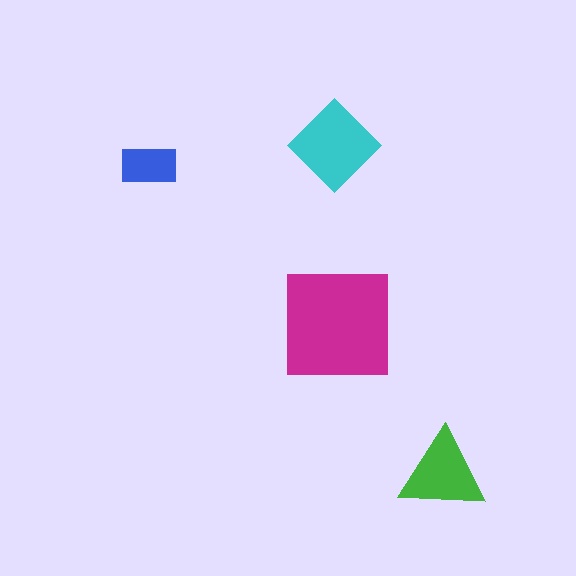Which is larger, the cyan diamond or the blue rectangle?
The cyan diamond.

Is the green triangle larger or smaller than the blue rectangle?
Larger.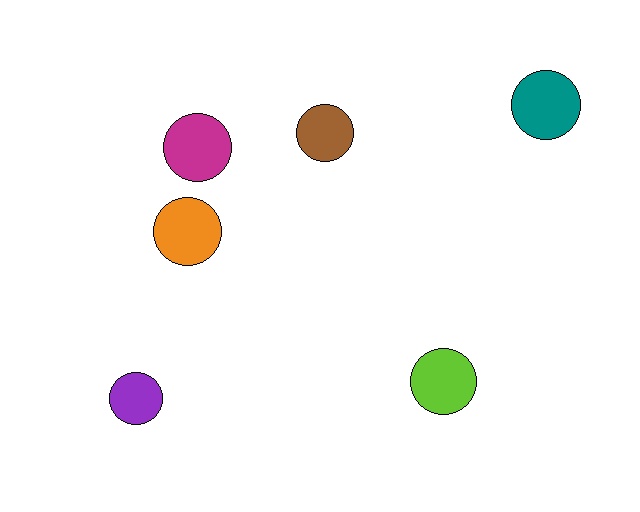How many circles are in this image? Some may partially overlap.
There are 6 circles.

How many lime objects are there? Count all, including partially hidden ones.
There is 1 lime object.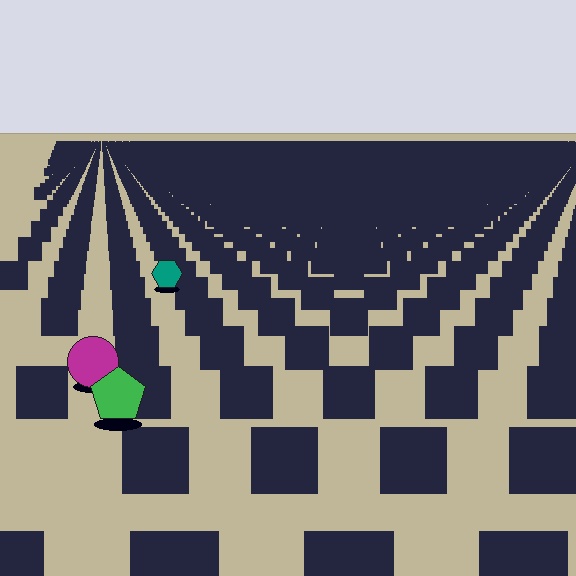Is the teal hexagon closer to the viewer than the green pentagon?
No. The green pentagon is closer — you can tell from the texture gradient: the ground texture is coarser near it.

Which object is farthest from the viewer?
The teal hexagon is farthest from the viewer. It appears smaller and the ground texture around it is denser.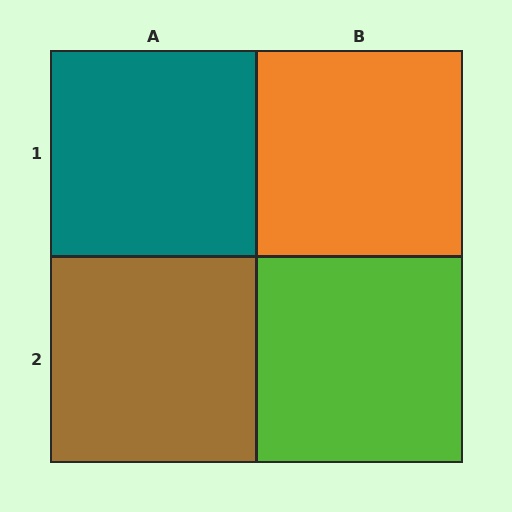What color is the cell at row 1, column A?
Teal.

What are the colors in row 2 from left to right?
Brown, lime.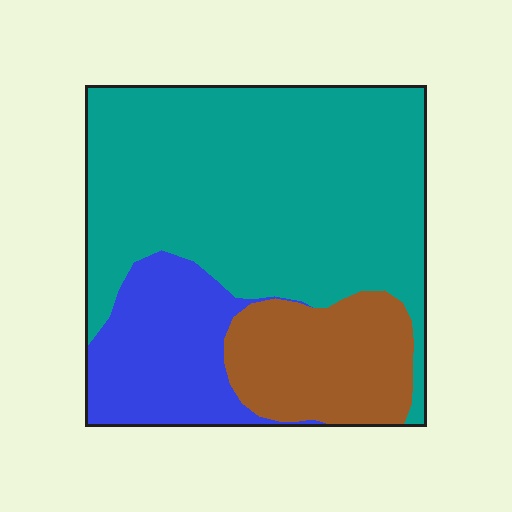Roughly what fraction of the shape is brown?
Brown covers about 20% of the shape.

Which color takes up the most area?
Teal, at roughly 60%.